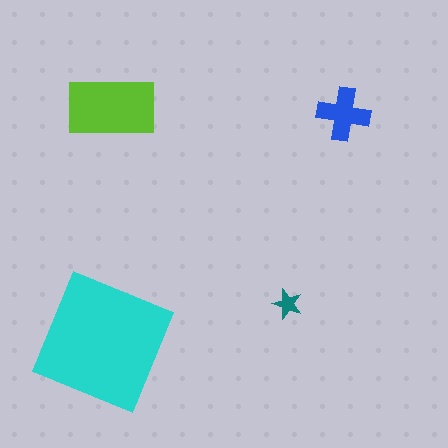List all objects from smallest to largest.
The teal star, the blue cross, the lime rectangle, the cyan square.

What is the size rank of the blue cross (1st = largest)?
3rd.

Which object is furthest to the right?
The blue cross is rightmost.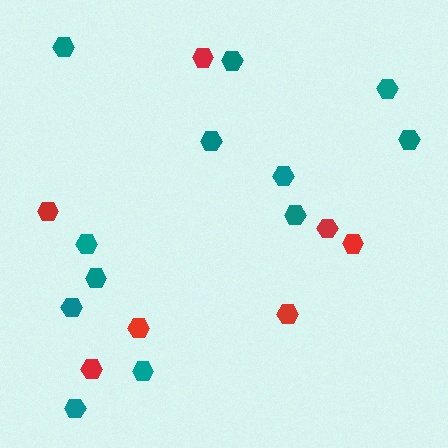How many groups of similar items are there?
There are 2 groups: one group of red hexagons (7) and one group of teal hexagons (12).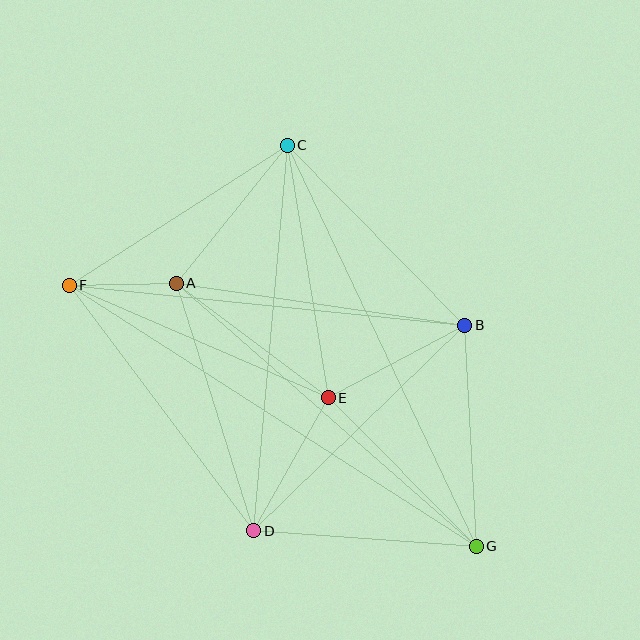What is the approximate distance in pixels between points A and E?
The distance between A and E is approximately 190 pixels.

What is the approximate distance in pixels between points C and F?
The distance between C and F is approximately 259 pixels.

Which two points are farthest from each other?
Points F and G are farthest from each other.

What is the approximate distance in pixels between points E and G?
The distance between E and G is approximately 210 pixels.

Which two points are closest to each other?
Points A and F are closest to each other.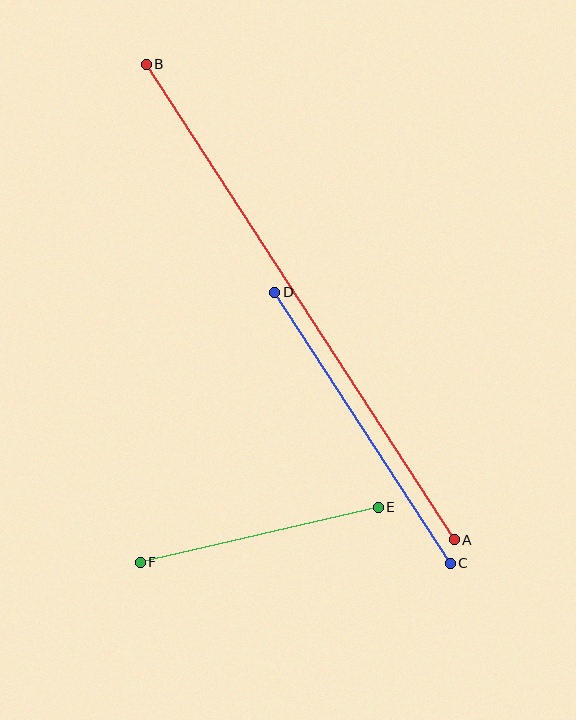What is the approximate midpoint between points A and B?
The midpoint is at approximately (300, 302) pixels.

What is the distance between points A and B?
The distance is approximately 566 pixels.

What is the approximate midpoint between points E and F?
The midpoint is at approximately (259, 535) pixels.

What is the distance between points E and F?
The distance is approximately 244 pixels.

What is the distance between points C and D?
The distance is approximately 323 pixels.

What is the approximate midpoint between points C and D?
The midpoint is at approximately (362, 428) pixels.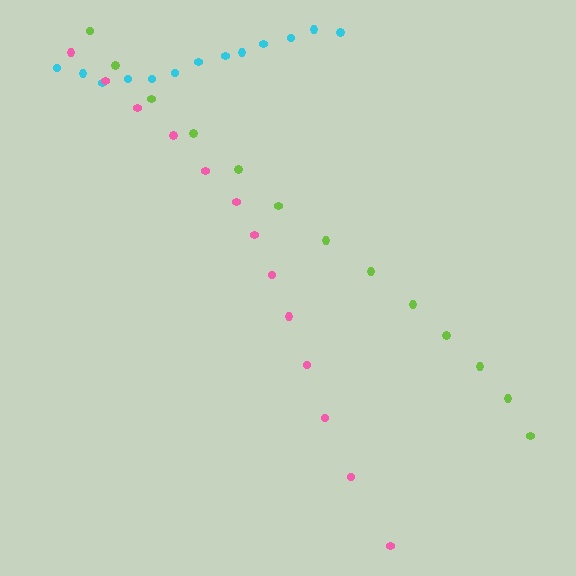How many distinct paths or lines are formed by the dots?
There are 3 distinct paths.